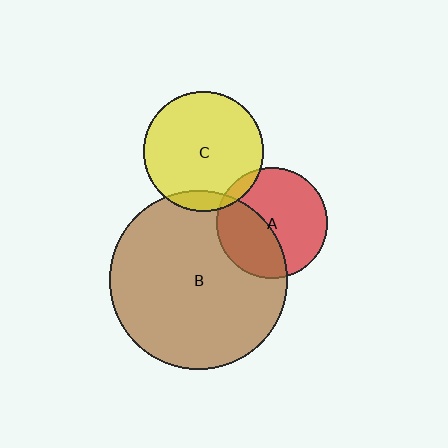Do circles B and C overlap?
Yes.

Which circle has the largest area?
Circle B (brown).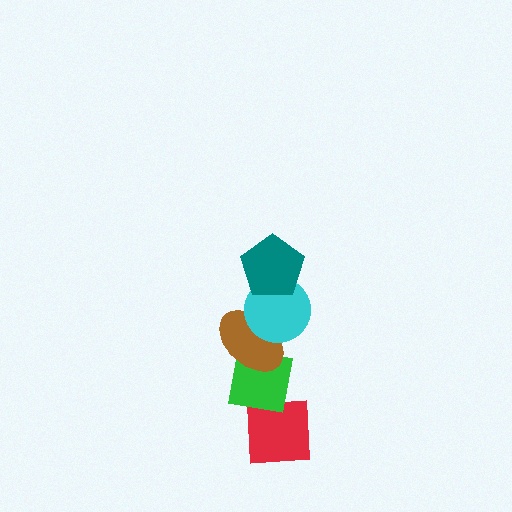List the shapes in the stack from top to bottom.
From top to bottom: the teal pentagon, the cyan circle, the brown ellipse, the green square, the red square.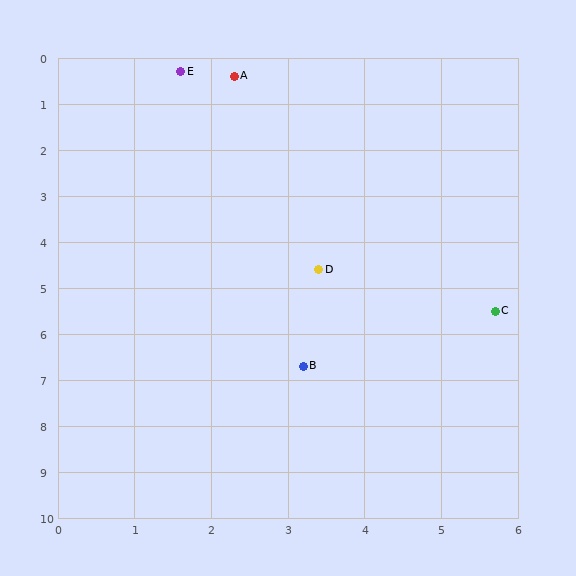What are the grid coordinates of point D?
Point D is at approximately (3.4, 4.6).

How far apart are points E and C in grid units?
Points E and C are about 6.6 grid units apart.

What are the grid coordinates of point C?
Point C is at approximately (5.7, 5.5).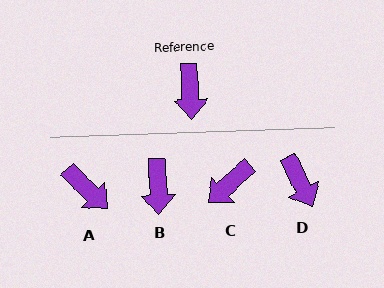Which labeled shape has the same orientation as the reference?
B.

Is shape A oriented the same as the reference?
No, it is off by about 43 degrees.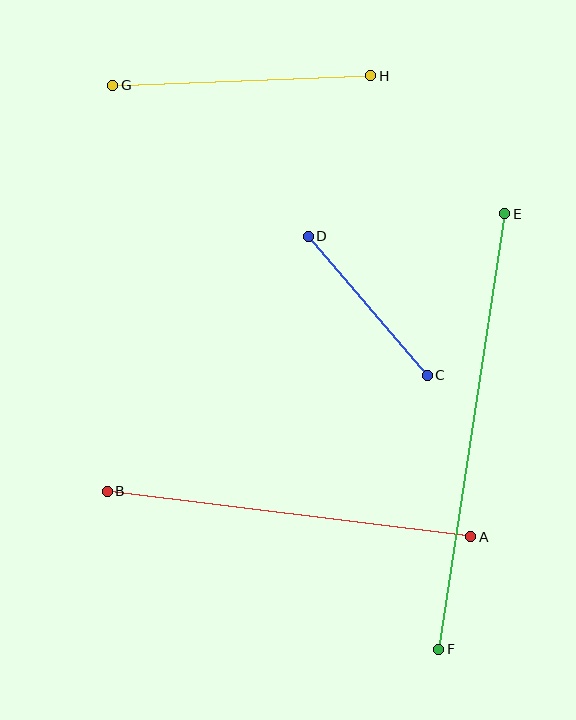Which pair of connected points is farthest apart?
Points E and F are farthest apart.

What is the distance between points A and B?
The distance is approximately 366 pixels.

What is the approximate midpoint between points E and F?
The midpoint is at approximately (472, 432) pixels.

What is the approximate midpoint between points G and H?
The midpoint is at approximately (242, 81) pixels.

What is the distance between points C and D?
The distance is approximately 183 pixels.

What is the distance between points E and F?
The distance is approximately 440 pixels.